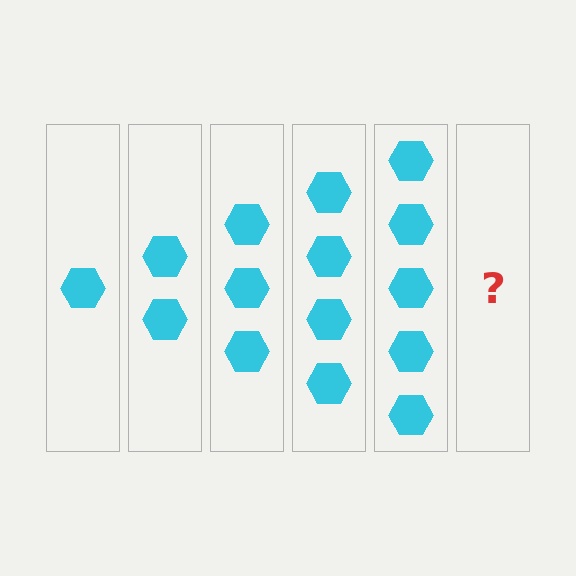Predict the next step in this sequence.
The next step is 6 hexagons.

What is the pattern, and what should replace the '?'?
The pattern is that each step adds one more hexagon. The '?' should be 6 hexagons.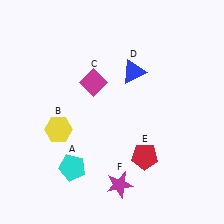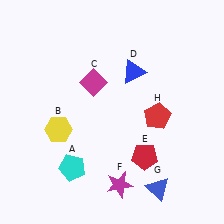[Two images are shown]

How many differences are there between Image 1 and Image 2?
There are 2 differences between the two images.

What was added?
A blue triangle (G), a red pentagon (H) were added in Image 2.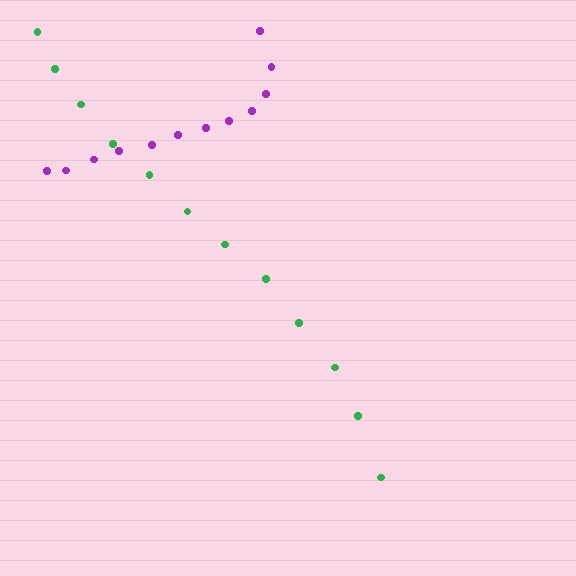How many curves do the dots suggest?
There are 2 distinct paths.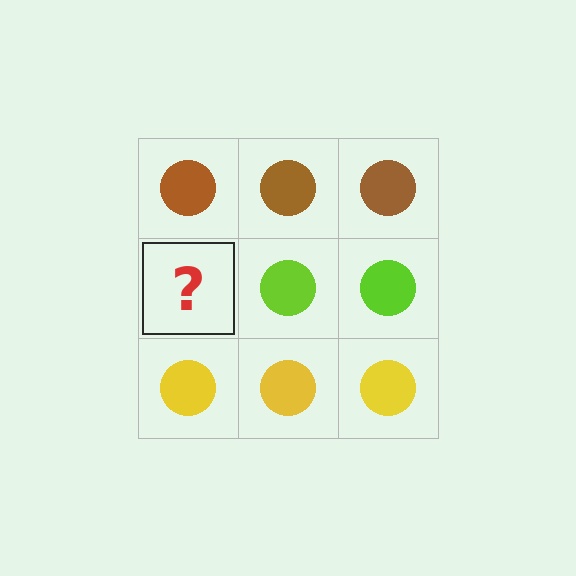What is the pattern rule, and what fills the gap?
The rule is that each row has a consistent color. The gap should be filled with a lime circle.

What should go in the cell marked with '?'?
The missing cell should contain a lime circle.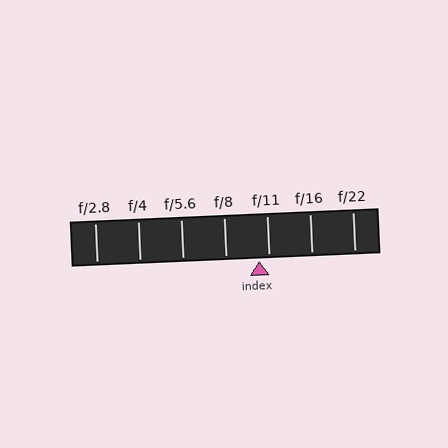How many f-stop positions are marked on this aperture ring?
There are 7 f-stop positions marked.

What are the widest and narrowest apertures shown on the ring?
The widest aperture shown is f/2.8 and the narrowest is f/22.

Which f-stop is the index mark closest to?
The index mark is closest to f/11.